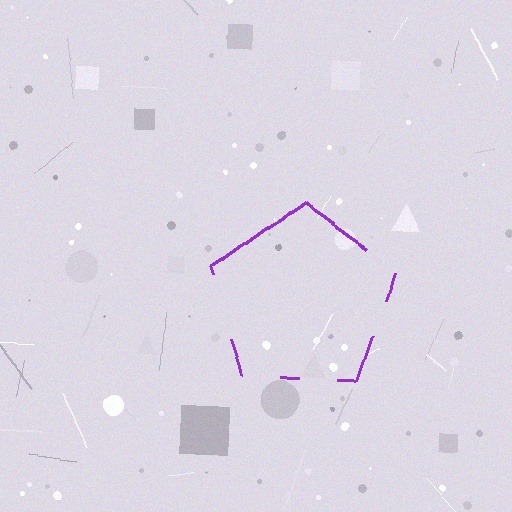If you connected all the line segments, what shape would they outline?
They would outline a pentagon.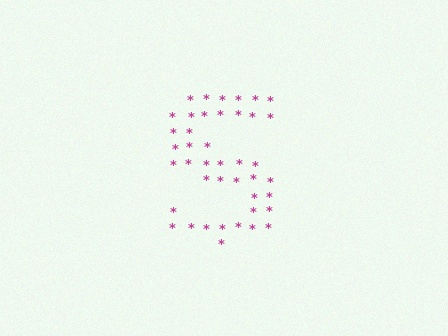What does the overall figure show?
The overall figure shows the letter S.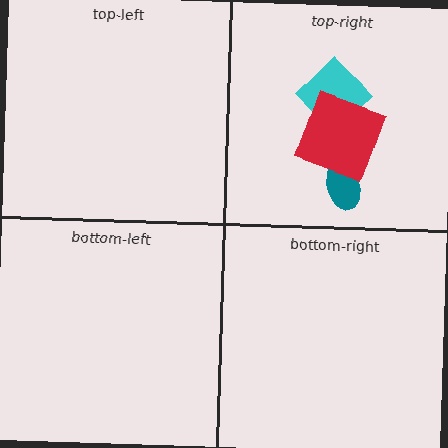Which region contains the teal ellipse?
The top-right region.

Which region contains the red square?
The top-right region.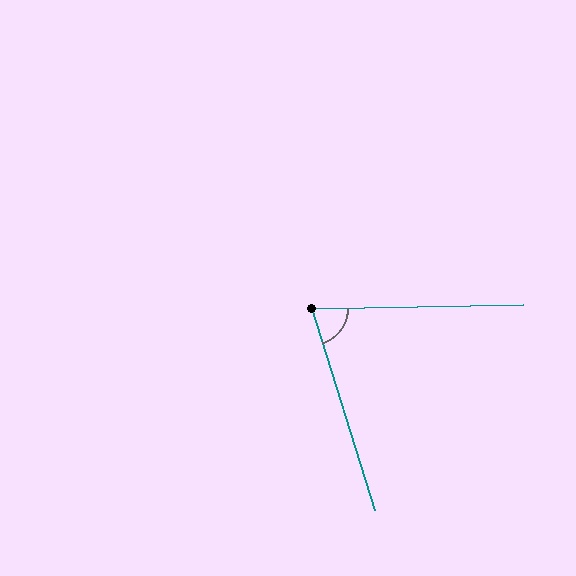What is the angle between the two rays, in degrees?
Approximately 74 degrees.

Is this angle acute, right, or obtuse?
It is acute.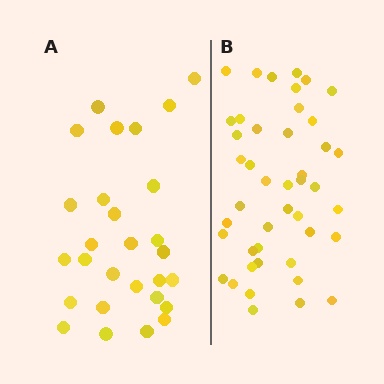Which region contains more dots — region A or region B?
Region B (the right region) has more dots.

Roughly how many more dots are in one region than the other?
Region B has approximately 15 more dots than region A.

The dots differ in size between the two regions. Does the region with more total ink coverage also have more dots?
No. Region A has more total ink coverage because its dots are larger, but region B actually contains more individual dots. Total area can be misleading — the number of items is what matters here.